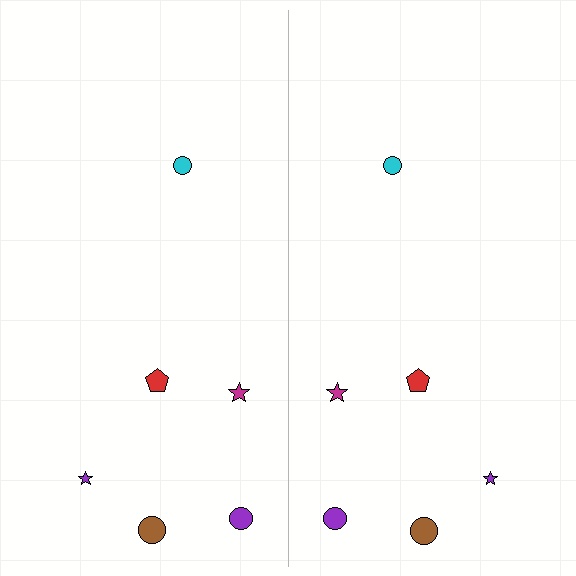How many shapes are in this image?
There are 12 shapes in this image.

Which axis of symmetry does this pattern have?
The pattern has a vertical axis of symmetry running through the center of the image.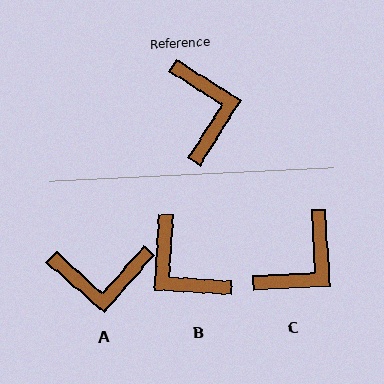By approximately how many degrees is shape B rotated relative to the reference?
Approximately 151 degrees clockwise.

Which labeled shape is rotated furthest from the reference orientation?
B, about 151 degrees away.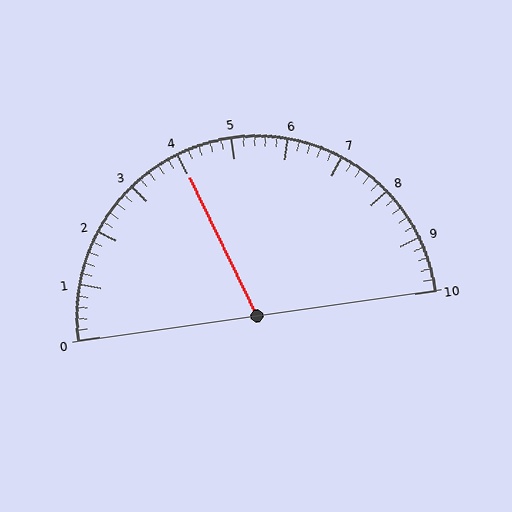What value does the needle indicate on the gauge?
The needle indicates approximately 4.0.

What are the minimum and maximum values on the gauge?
The gauge ranges from 0 to 10.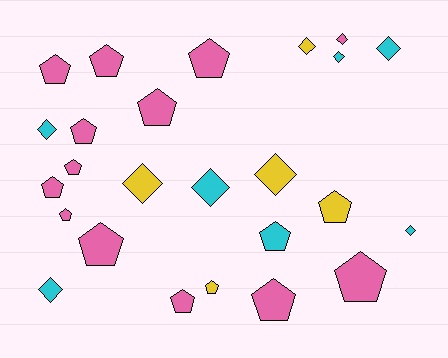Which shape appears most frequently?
Pentagon, with 15 objects.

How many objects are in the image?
There are 25 objects.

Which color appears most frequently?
Pink, with 13 objects.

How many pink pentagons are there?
There are 12 pink pentagons.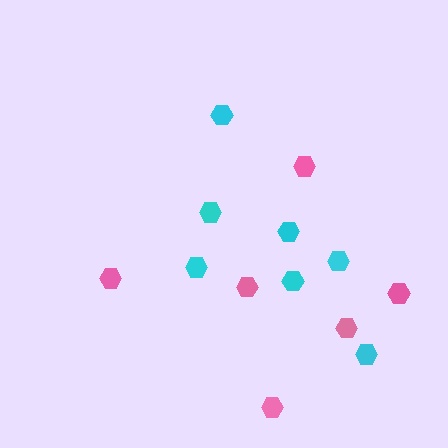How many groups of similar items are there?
There are 2 groups: one group of pink hexagons (6) and one group of cyan hexagons (7).